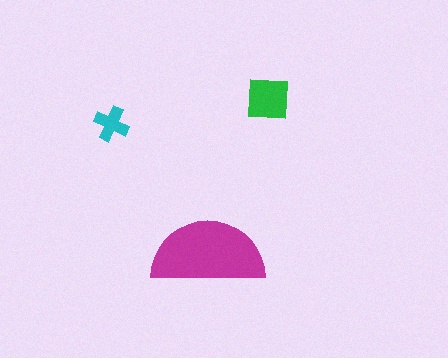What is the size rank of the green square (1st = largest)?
2nd.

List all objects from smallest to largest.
The cyan cross, the green square, the magenta semicircle.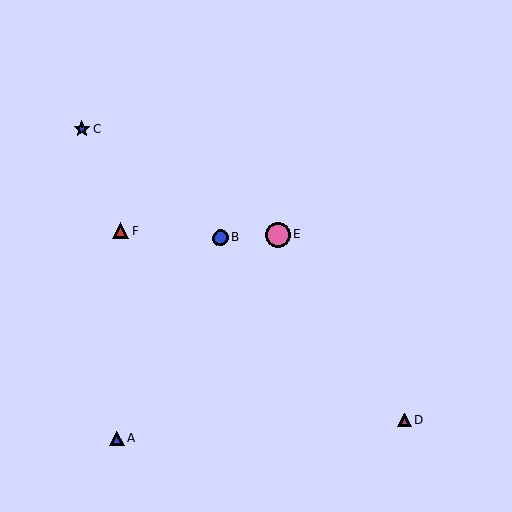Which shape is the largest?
The pink circle (labeled E) is the largest.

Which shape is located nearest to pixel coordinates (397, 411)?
The magenta triangle (labeled D) at (404, 420) is nearest to that location.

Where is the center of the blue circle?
The center of the blue circle is at (220, 238).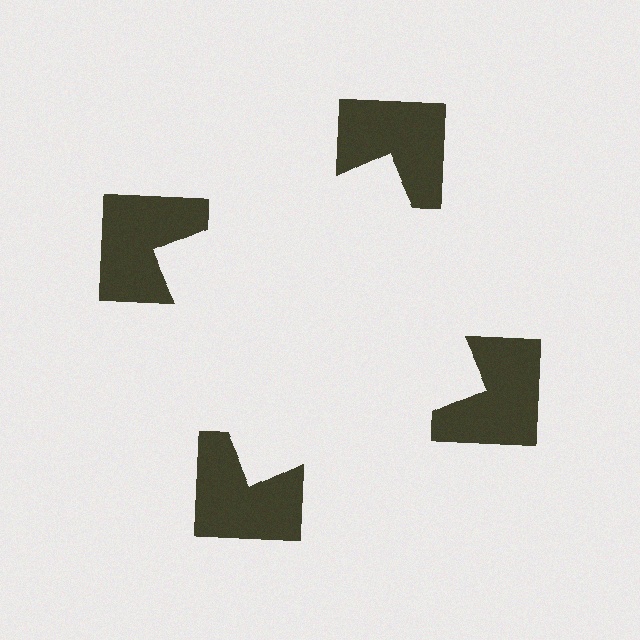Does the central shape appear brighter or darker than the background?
It typically appears slightly brighter than the background, even though no actual brightness change is drawn.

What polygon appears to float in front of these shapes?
An illusory square — its edges are inferred from the aligned wedge cuts in the notched squares, not physically drawn.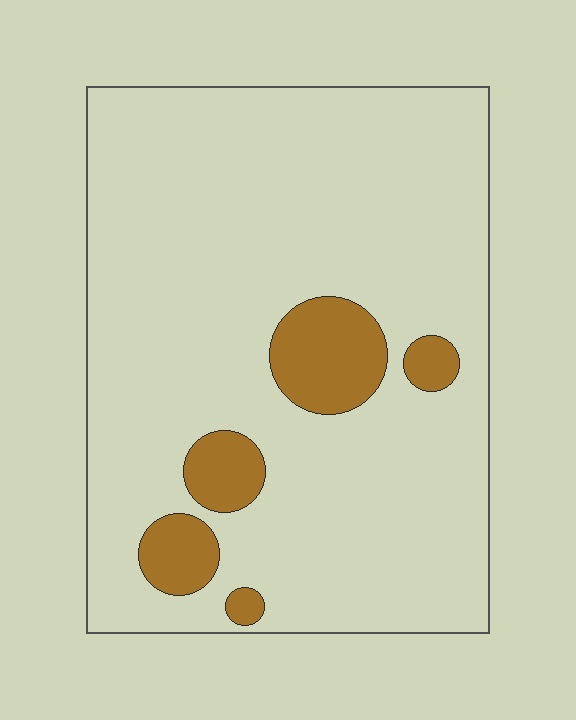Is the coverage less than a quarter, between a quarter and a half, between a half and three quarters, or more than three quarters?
Less than a quarter.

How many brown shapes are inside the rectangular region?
5.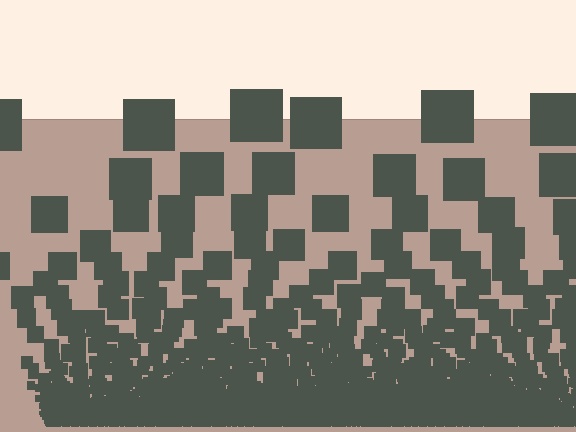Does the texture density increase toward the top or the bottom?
Density increases toward the bottom.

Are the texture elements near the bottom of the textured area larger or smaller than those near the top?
Smaller. The gradient is inverted — elements near the bottom are smaller and denser.